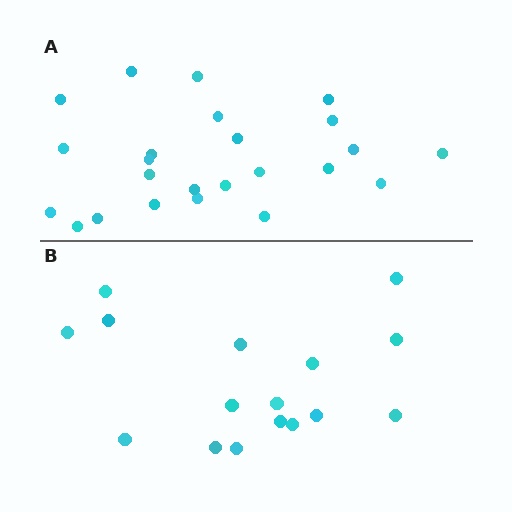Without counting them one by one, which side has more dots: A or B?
Region A (the top region) has more dots.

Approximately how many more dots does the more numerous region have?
Region A has roughly 8 or so more dots than region B.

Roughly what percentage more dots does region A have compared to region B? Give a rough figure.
About 50% more.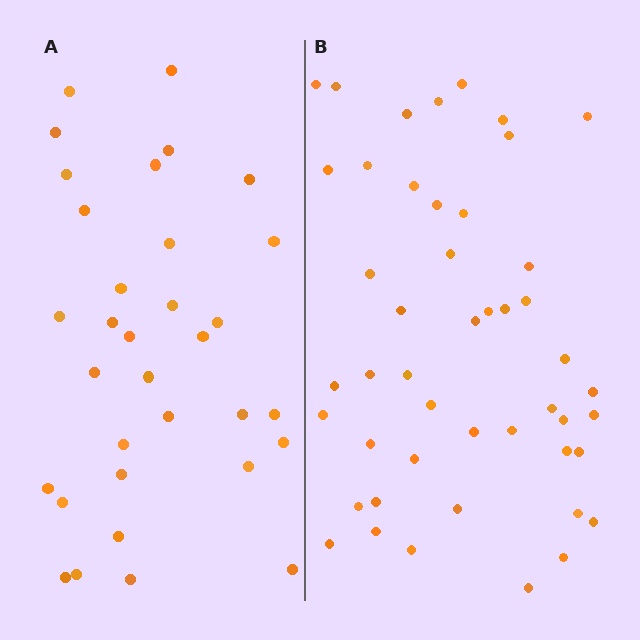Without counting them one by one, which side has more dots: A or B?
Region B (the right region) has more dots.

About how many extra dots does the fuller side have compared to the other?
Region B has approximately 15 more dots than region A.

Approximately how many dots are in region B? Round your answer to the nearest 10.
About 50 dots. (The exact count is 47, which rounds to 50.)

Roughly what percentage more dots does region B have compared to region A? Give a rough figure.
About 40% more.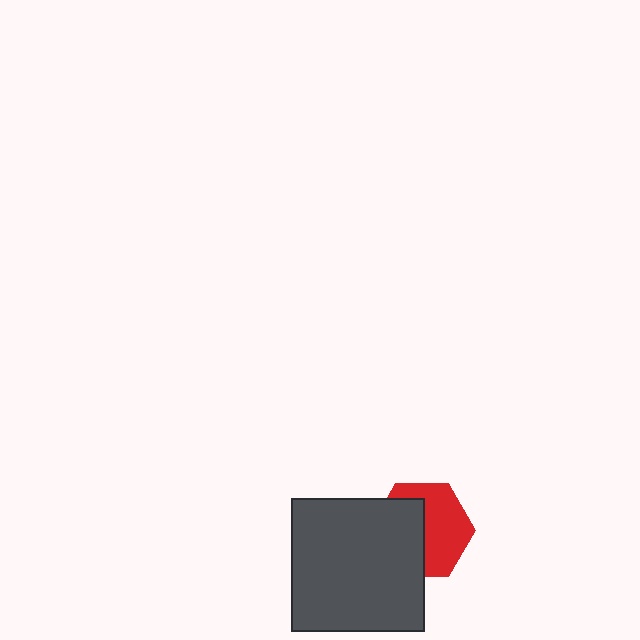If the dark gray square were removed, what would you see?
You would see the complete red hexagon.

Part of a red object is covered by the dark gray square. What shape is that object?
It is a hexagon.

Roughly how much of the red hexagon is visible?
About half of it is visible (roughly 52%).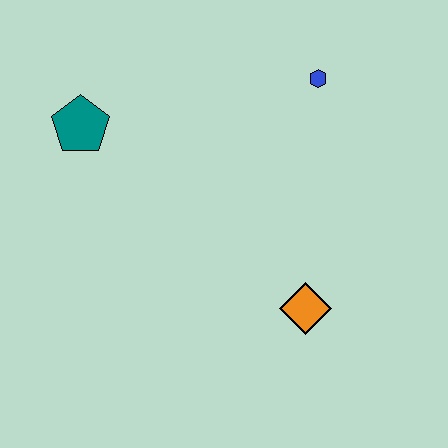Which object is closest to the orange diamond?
The blue hexagon is closest to the orange diamond.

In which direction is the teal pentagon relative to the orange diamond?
The teal pentagon is to the left of the orange diamond.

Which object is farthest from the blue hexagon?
The teal pentagon is farthest from the blue hexagon.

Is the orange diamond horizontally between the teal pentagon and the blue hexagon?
Yes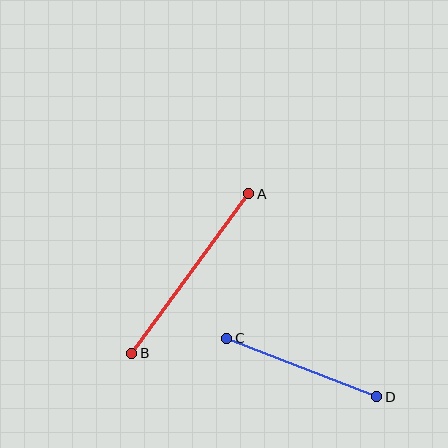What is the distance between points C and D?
The distance is approximately 161 pixels.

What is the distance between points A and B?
The distance is approximately 198 pixels.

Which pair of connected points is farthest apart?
Points A and B are farthest apart.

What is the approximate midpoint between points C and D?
The midpoint is at approximately (302, 368) pixels.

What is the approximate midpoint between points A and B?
The midpoint is at approximately (190, 274) pixels.